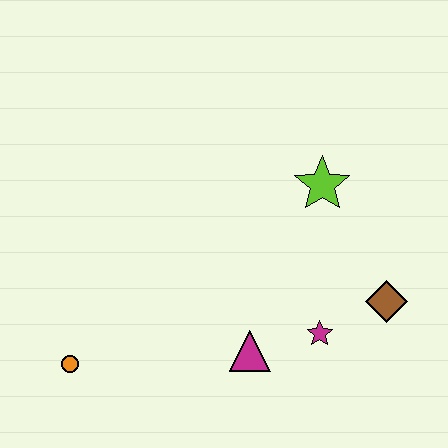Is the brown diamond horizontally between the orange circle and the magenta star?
No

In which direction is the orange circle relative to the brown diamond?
The orange circle is to the left of the brown diamond.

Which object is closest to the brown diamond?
The magenta star is closest to the brown diamond.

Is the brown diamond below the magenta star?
No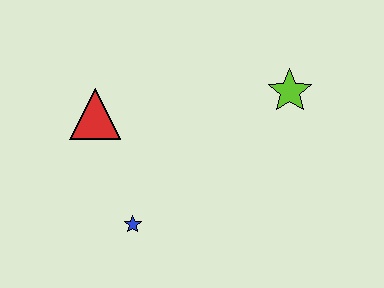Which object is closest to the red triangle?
The blue star is closest to the red triangle.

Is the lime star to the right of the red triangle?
Yes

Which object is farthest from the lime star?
The blue star is farthest from the lime star.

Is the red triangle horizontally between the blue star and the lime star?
No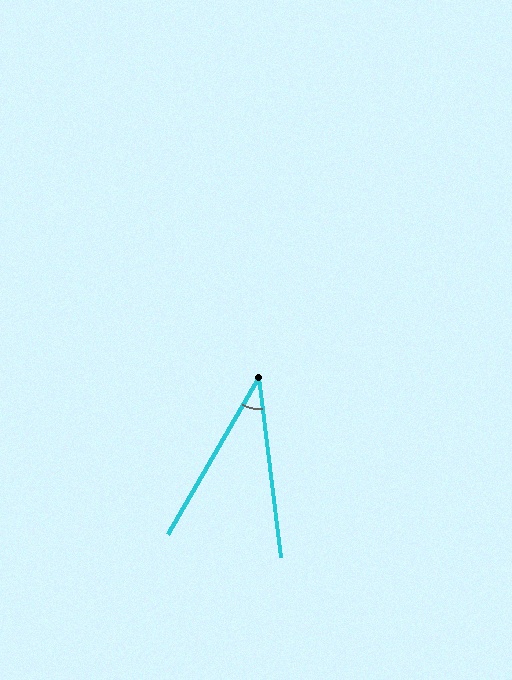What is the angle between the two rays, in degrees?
Approximately 37 degrees.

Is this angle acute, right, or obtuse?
It is acute.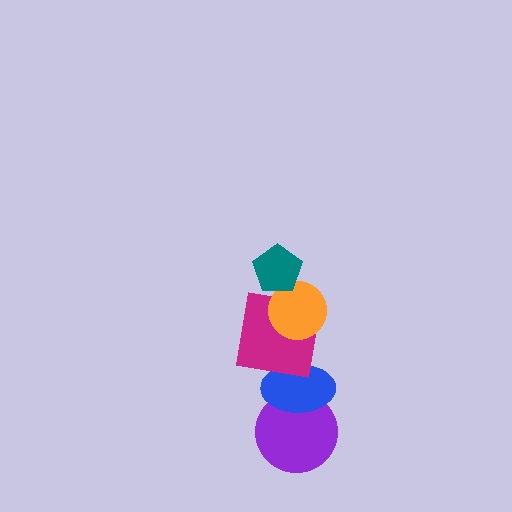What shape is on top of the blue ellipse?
The magenta square is on top of the blue ellipse.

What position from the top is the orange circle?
The orange circle is 2nd from the top.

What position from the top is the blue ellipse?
The blue ellipse is 4th from the top.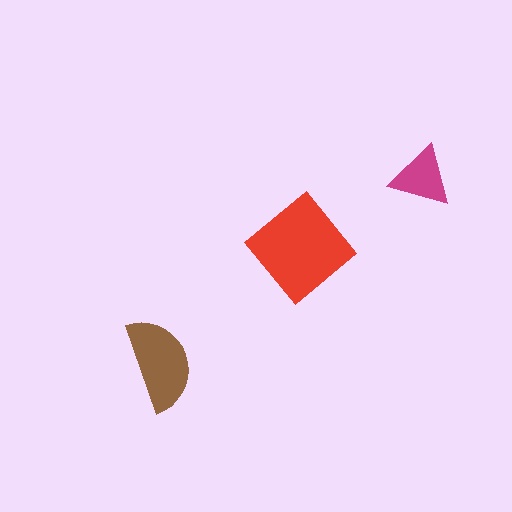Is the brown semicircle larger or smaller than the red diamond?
Smaller.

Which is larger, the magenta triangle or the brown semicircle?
The brown semicircle.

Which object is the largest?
The red diamond.